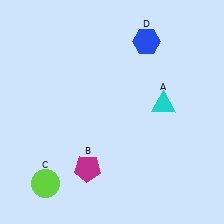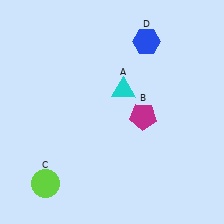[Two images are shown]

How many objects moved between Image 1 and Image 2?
2 objects moved between the two images.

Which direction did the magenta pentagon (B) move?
The magenta pentagon (B) moved right.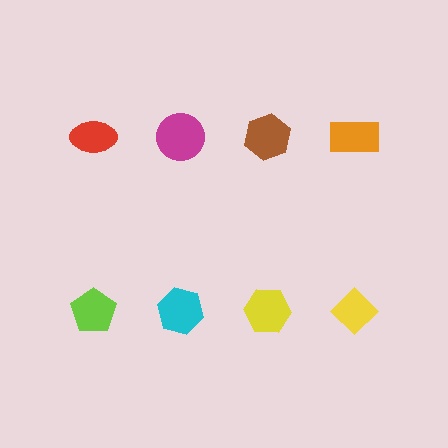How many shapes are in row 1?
4 shapes.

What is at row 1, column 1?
A red ellipse.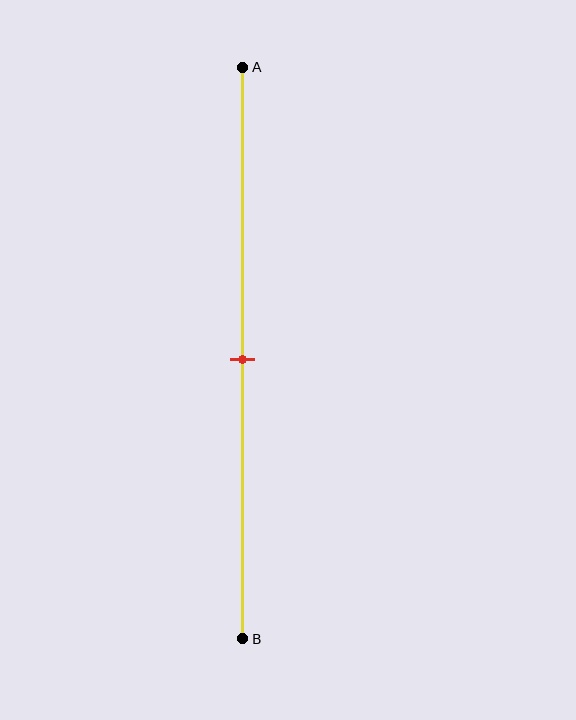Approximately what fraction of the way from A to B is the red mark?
The red mark is approximately 50% of the way from A to B.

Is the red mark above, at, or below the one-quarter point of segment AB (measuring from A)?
The red mark is below the one-quarter point of segment AB.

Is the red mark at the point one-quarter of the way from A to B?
No, the mark is at about 50% from A, not at the 25% one-quarter point.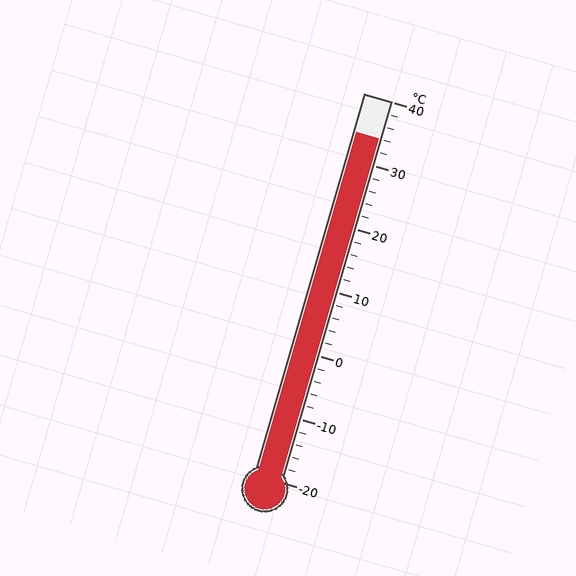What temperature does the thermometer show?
The thermometer shows approximately 34°C.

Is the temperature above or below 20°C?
The temperature is above 20°C.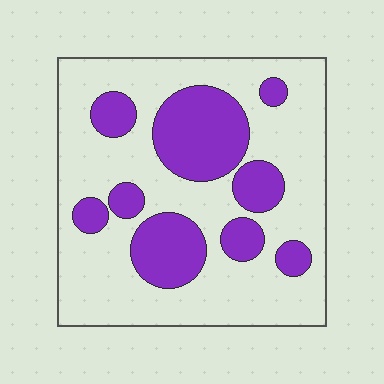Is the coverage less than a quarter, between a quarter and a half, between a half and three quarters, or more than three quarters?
Between a quarter and a half.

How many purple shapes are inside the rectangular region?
9.